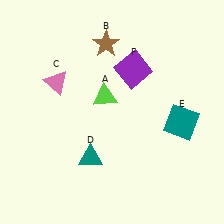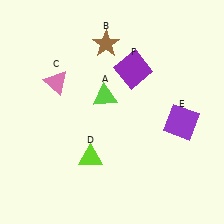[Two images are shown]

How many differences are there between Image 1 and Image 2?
There are 2 differences between the two images.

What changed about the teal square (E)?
In Image 1, E is teal. In Image 2, it changed to purple.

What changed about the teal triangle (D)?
In Image 1, D is teal. In Image 2, it changed to lime.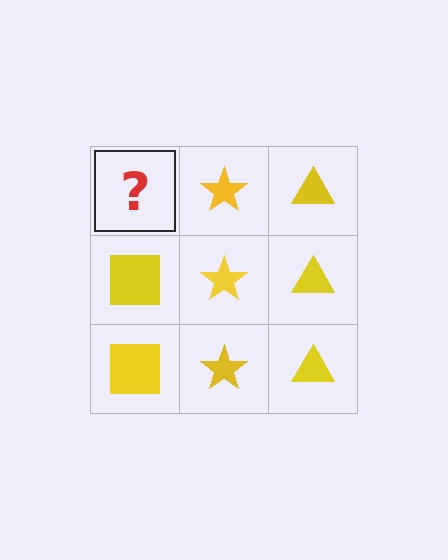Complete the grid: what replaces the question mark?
The question mark should be replaced with a yellow square.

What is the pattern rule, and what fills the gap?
The rule is that each column has a consistent shape. The gap should be filled with a yellow square.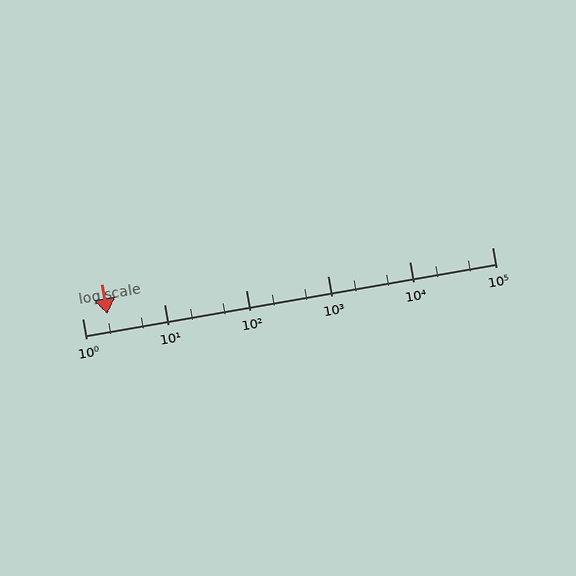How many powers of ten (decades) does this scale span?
The scale spans 5 decades, from 1 to 100000.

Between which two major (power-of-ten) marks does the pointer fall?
The pointer is between 1 and 10.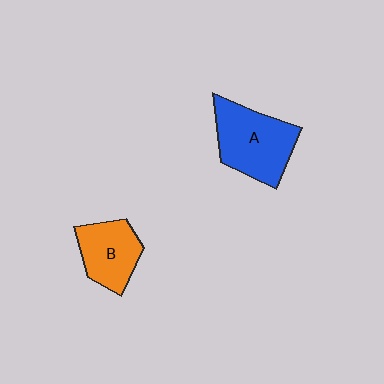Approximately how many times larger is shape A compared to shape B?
Approximately 1.4 times.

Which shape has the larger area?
Shape A (blue).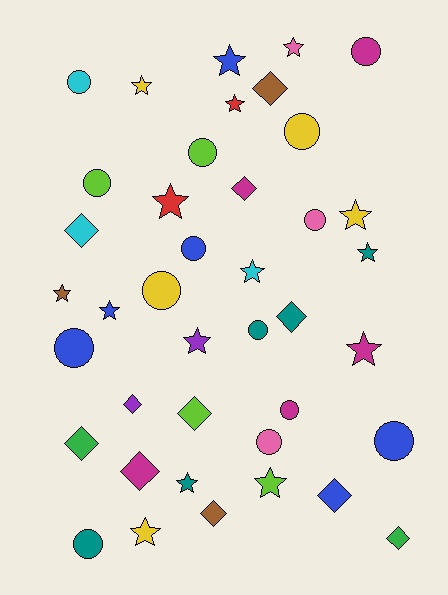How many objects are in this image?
There are 40 objects.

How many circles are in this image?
There are 14 circles.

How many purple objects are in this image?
There are 2 purple objects.